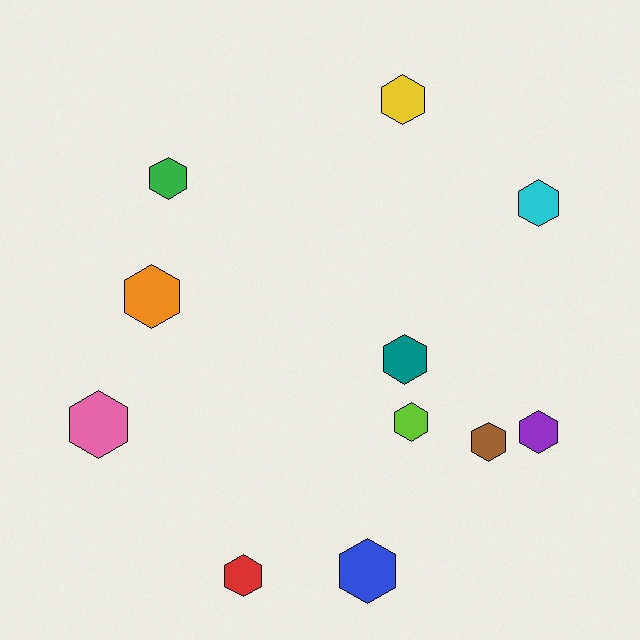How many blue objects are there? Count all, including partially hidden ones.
There is 1 blue object.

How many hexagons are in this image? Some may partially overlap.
There are 11 hexagons.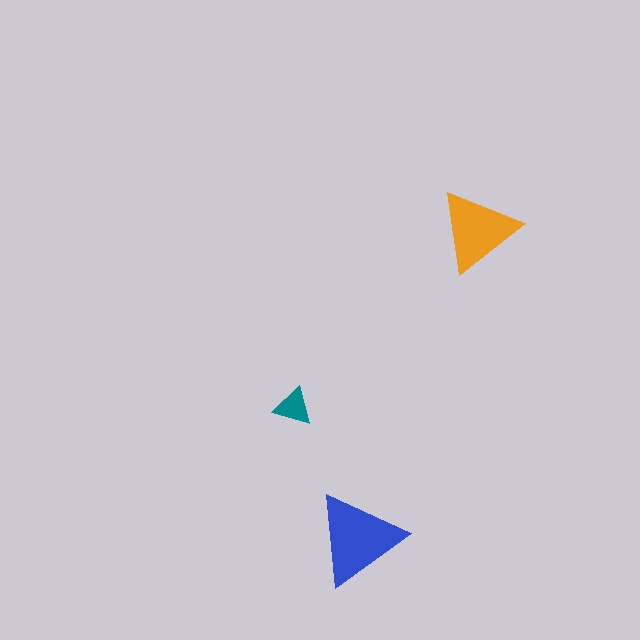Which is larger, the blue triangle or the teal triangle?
The blue one.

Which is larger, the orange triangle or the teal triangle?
The orange one.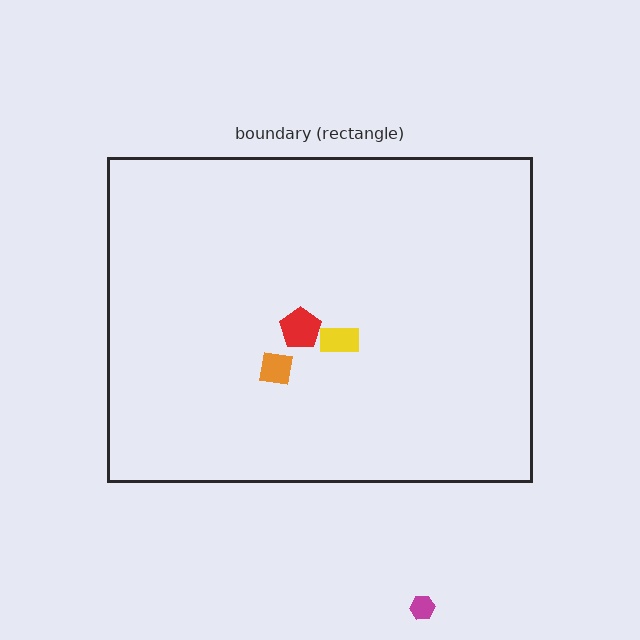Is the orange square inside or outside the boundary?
Inside.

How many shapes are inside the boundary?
3 inside, 1 outside.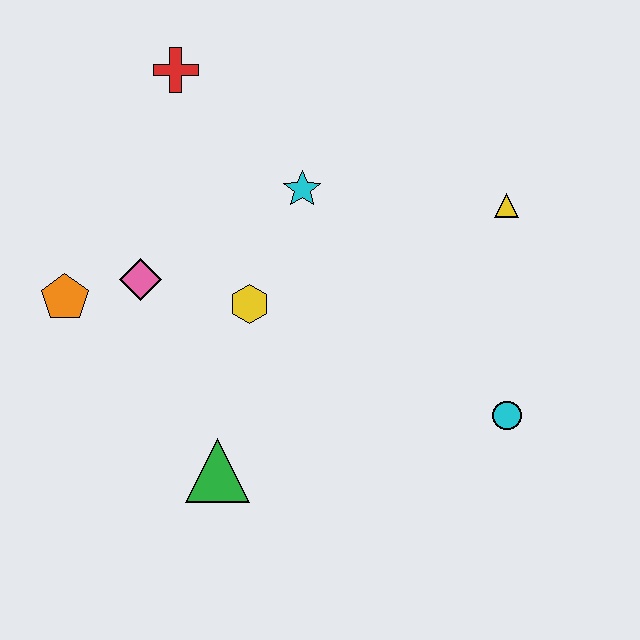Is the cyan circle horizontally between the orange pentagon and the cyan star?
No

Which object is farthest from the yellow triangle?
The orange pentagon is farthest from the yellow triangle.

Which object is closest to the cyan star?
The yellow hexagon is closest to the cyan star.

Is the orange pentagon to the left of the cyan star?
Yes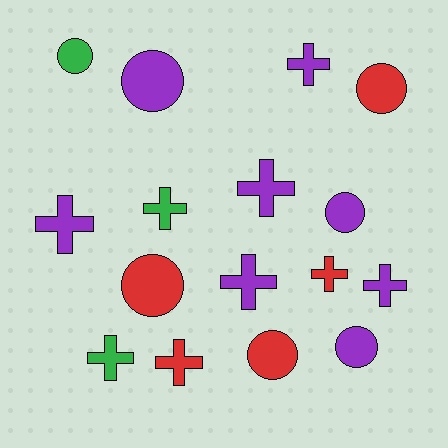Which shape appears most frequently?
Cross, with 9 objects.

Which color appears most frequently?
Purple, with 8 objects.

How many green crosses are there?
There are 2 green crosses.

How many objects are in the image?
There are 16 objects.